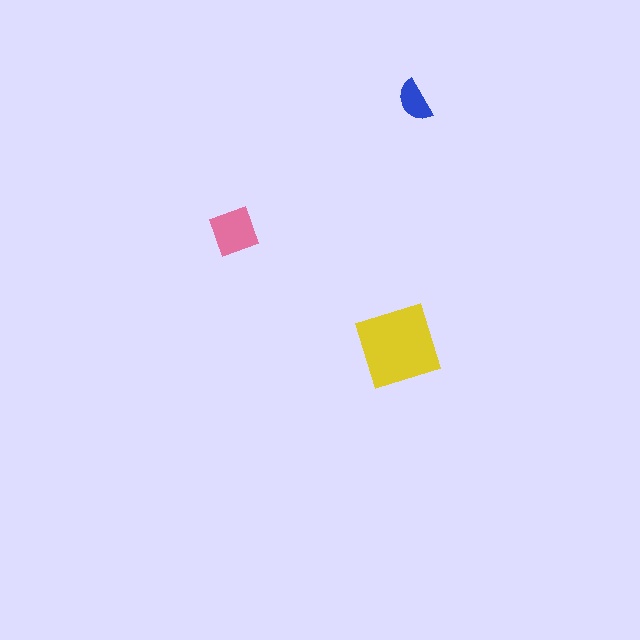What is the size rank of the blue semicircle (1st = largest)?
3rd.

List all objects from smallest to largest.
The blue semicircle, the pink diamond, the yellow square.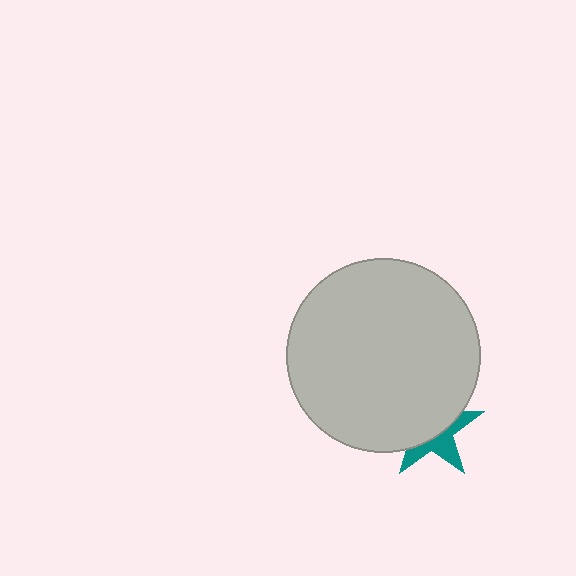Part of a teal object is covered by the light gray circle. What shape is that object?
It is a star.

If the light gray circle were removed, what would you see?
You would see the complete teal star.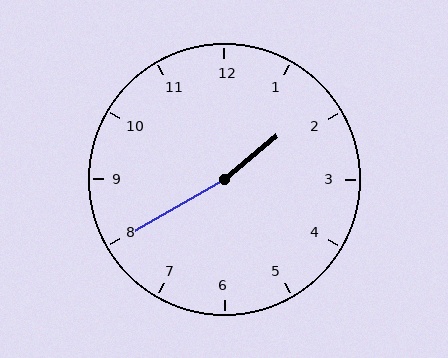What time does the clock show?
1:40.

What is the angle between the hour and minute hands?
Approximately 170 degrees.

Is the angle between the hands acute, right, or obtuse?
It is obtuse.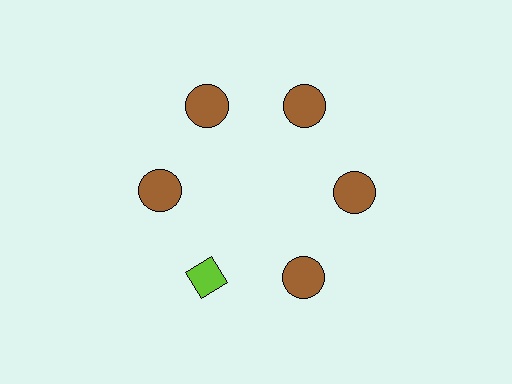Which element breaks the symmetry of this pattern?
The lime diamond at roughly the 7 o'clock position breaks the symmetry. All other shapes are brown circles.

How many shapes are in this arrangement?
There are 6 shapes arranged in a ring pattern.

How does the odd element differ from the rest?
It differs in both color (lime instead of brown) and shape (diamond instead of circle).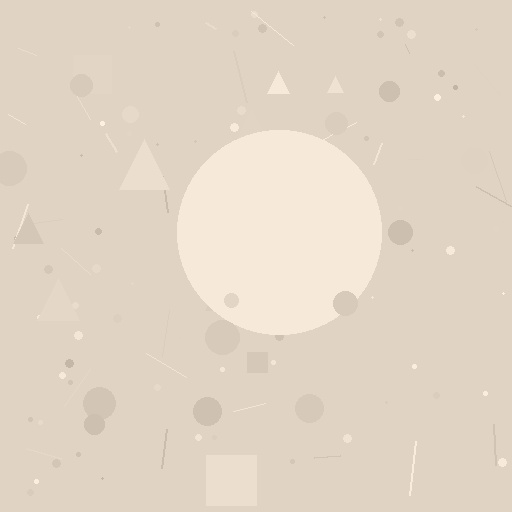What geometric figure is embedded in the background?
A circle is embedded in the background.